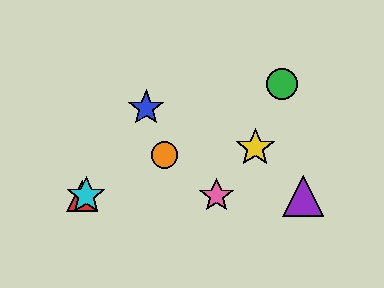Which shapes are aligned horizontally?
The red triangle, the purple triangle, the cyan star, the pink star are aligned horizontally.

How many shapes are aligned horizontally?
4 shapes (the red triangle, the purple triangle, the cyan star, the pink star) are aligned horizontally.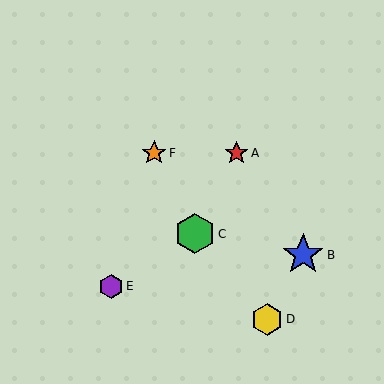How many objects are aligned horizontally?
2 objects (A, F) are aligned horizontally.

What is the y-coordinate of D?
Object D is at y≈319.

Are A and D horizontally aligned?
No, A is at y≈153 and D is at y≈319.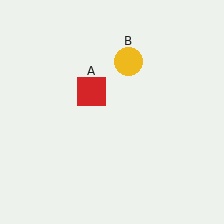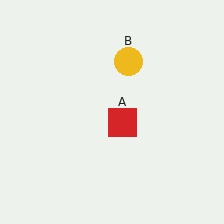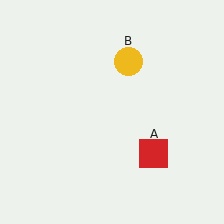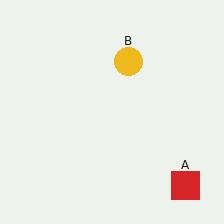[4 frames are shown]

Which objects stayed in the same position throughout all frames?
Yellow circle (object B) remained stationary.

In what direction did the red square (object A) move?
The red square (object A) moved down and to the right.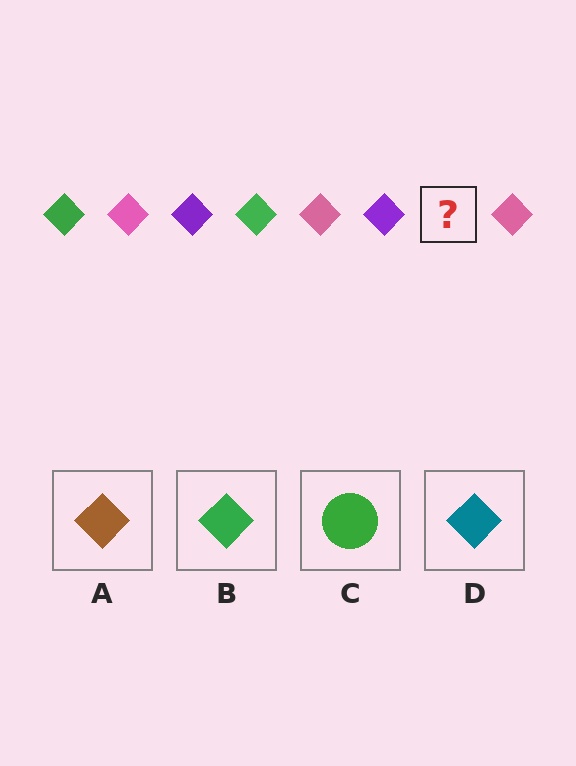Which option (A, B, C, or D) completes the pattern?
B.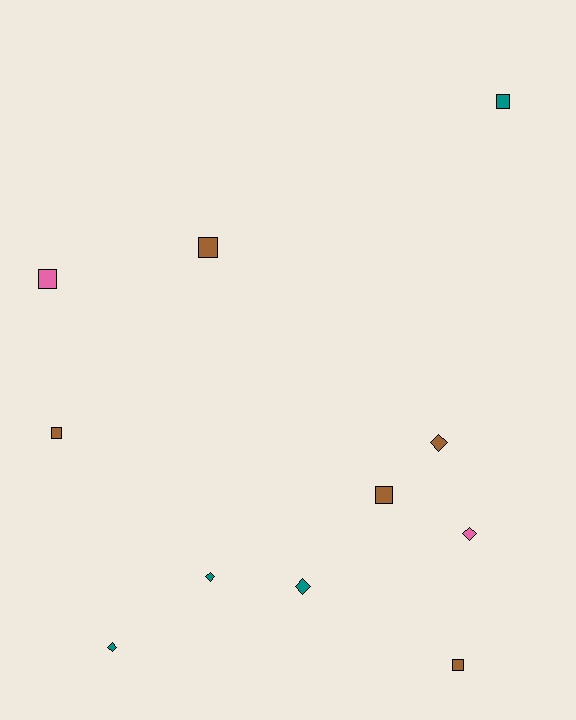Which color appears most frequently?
Brown, with 5 objects.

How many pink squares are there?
There is 1 pink square.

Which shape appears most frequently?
Square, with 6 objects.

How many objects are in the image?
There are 11 objects.